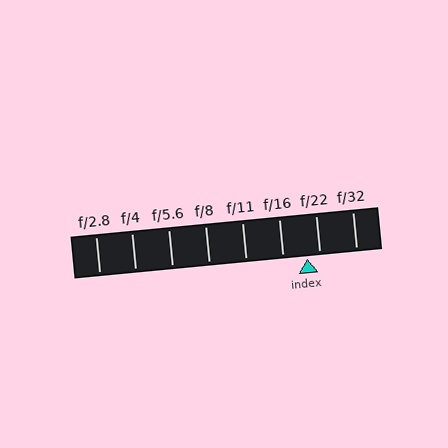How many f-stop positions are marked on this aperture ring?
There are 8 f-stop positions marked.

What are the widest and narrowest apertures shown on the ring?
The widest aperture shown is f/2.8 and the narrowest is f/32.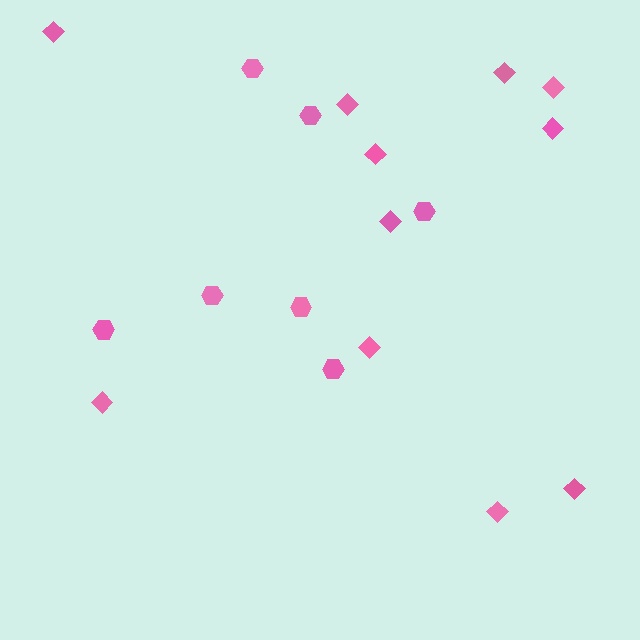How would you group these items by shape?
There are 2 groups: one group of diamonds (11) and one group of hexagons (7).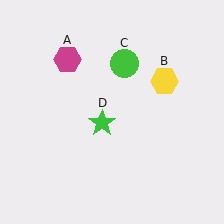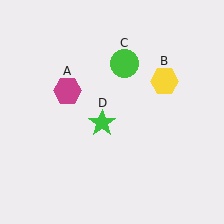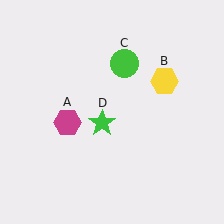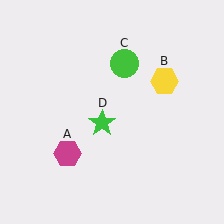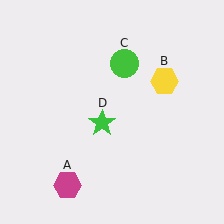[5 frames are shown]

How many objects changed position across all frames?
1 object changed position: magenta hexagon (object A).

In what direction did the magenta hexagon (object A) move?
The magenta hexagon (object A) moved down.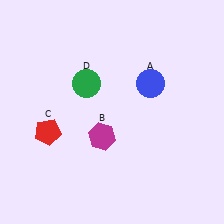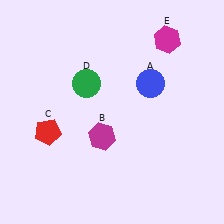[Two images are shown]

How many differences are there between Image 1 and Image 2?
There is 1 difference between the two images.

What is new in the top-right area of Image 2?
A magenta hexagon (E) was added in the top-right area of Image 2.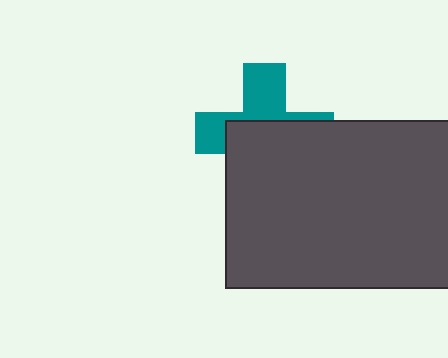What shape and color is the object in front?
The object in front is a dark gray rectangle.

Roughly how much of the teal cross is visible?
A small part of it is visible (roughly 42%).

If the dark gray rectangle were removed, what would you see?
You would see the complete teal cross.